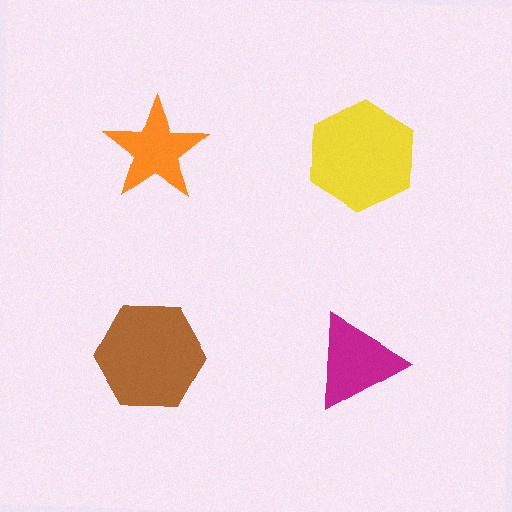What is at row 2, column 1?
A brown hexagon.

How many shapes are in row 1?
2 shapes.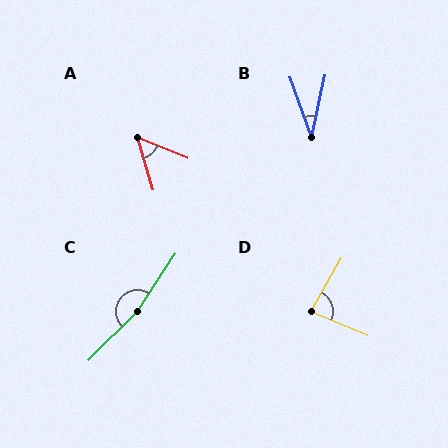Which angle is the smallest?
B, at approximately 32 degrees.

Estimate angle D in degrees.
Approximately 83 degrees.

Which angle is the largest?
C, at approximately 168 degrees.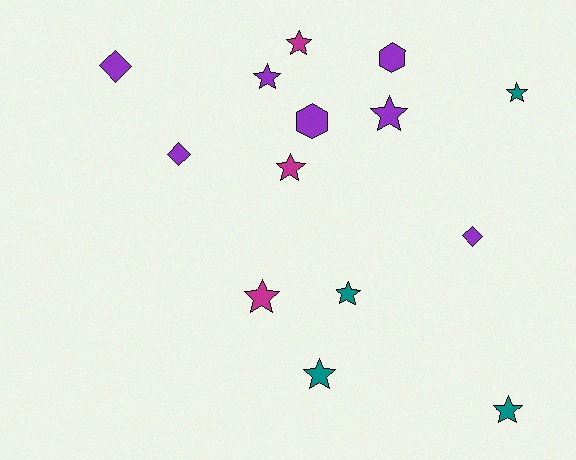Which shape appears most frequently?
Star, with 9 objects.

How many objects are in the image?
There are 14 objects.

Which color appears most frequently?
Purple, with 7 objects.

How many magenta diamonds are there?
There are no magenta diamonds.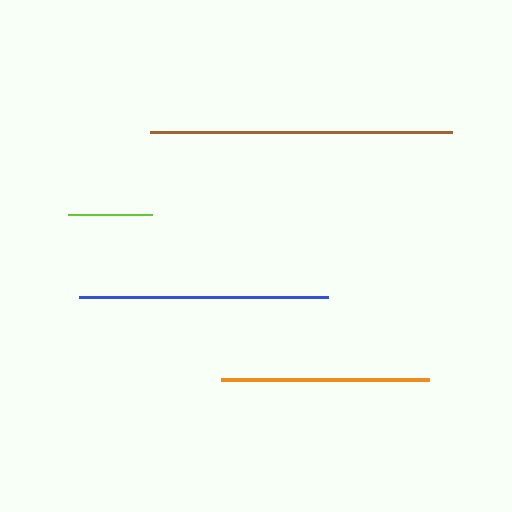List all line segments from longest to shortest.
From longest to shortest: brown, blue, orange, lime.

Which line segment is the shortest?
The lime line is the shortest at approximately 83 pixels.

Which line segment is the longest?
The brown line is the longest at approximately 302 pixels.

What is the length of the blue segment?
The blue segment is approximately 249 pixels long.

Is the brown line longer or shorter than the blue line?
The brown line is longer than the blue line.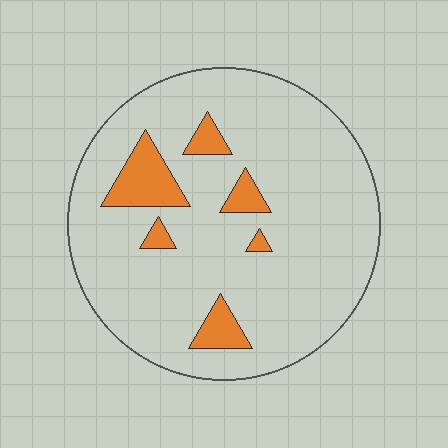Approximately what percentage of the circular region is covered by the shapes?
Approximately 10%.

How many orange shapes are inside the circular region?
6.